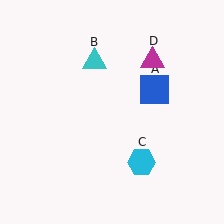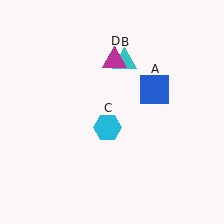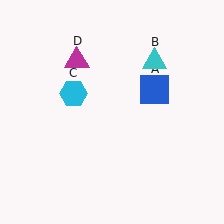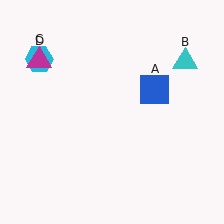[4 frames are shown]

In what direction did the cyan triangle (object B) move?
The cyan triangle (object B) moved right.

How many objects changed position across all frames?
3 objects changed position: cyan triangle (object B), cyan hexagon (object C), magenta triangle (object D).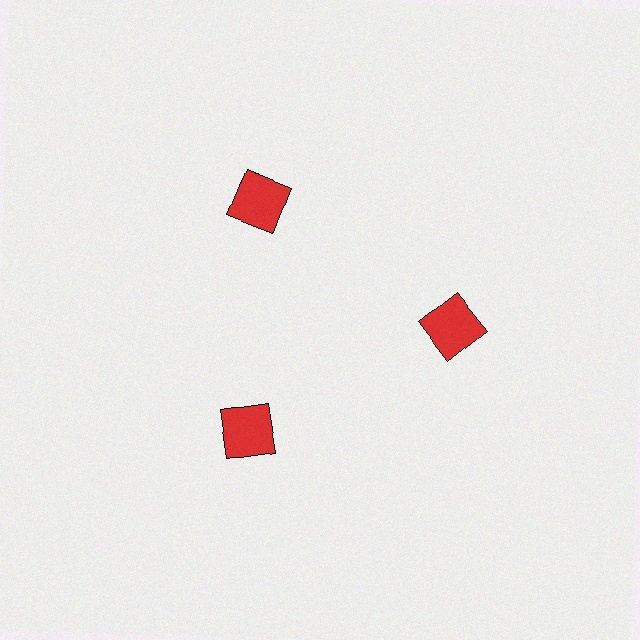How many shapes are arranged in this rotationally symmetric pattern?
There are 3 shapes, arranged in 3 groups of 1.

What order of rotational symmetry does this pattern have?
This pattern has 3-fold rotational symmetry.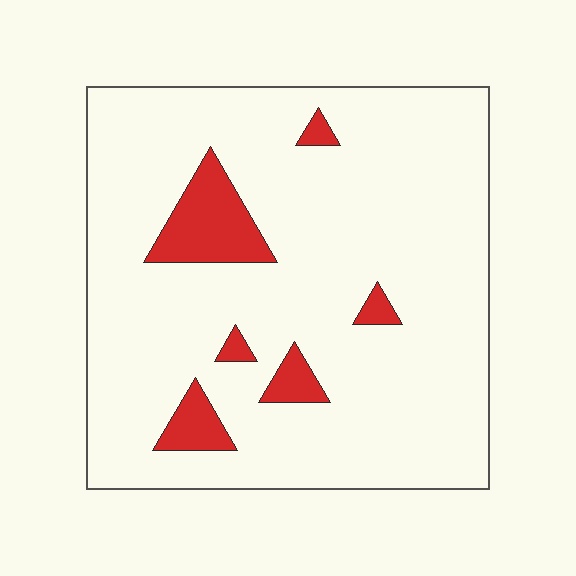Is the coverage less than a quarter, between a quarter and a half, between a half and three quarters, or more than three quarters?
Less than a quarter.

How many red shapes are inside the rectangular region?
6.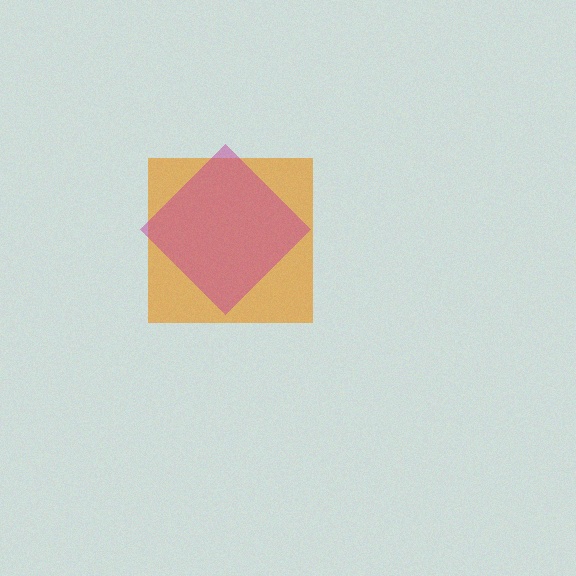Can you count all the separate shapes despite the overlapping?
Yes, there are 2 separate shapes.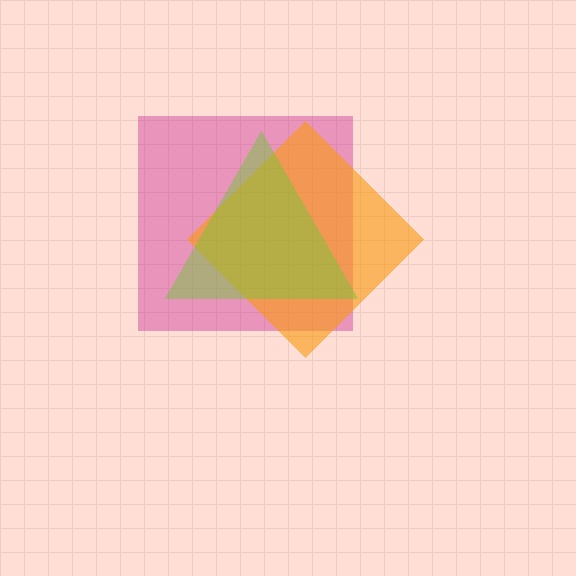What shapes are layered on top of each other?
The layered shapes are: a magenta square, an orange diamond, a lime triangle.